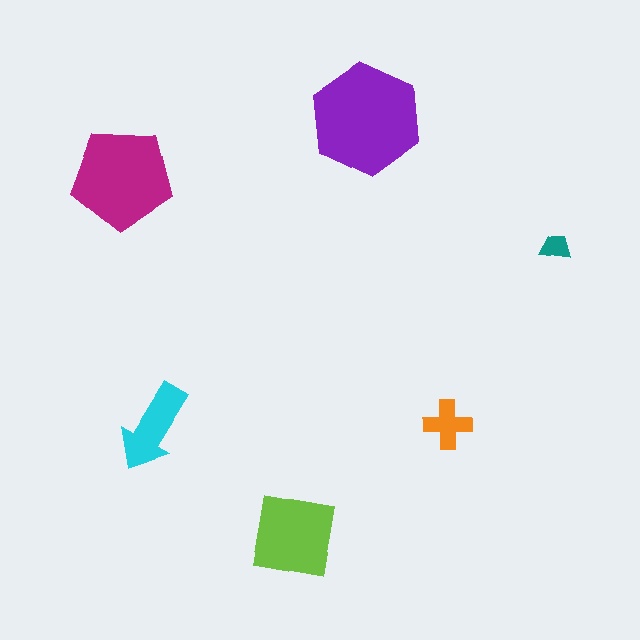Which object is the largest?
The purple hexagon.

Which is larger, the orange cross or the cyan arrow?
The cyan arrow.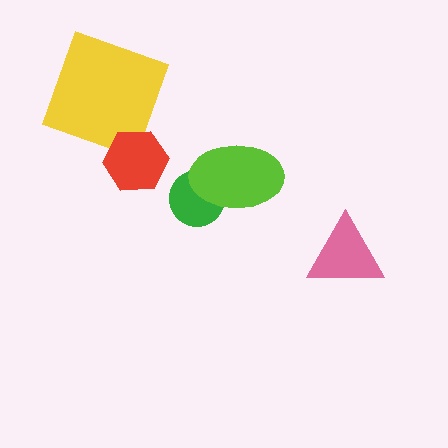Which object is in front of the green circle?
The lime ellipse is in front of the green circle.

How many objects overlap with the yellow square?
1 object overlaps with the yellow square.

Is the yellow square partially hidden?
Yes, it is partially covered by another shape.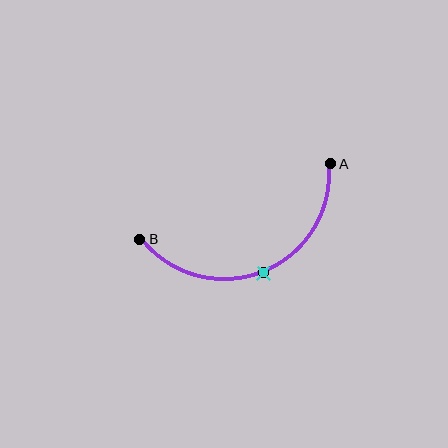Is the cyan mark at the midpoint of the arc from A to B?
Yes. The cyan mark lies on the arc at equal arc-length from both A and B — it is the arc midpoint.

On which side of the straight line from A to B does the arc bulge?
The arc bulges below the straight line connecting A and B.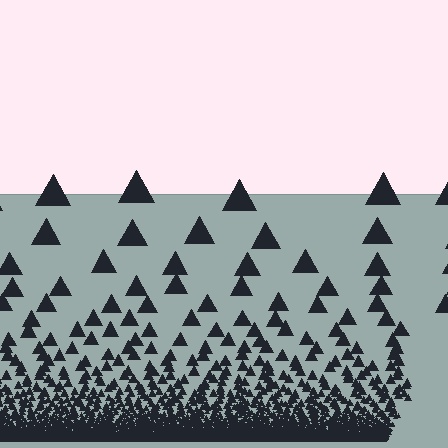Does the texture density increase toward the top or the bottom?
Density increases toward the bottom.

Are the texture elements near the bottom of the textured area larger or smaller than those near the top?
Smaller. The gradient is inverted — elements near the bottom are smaller and denser.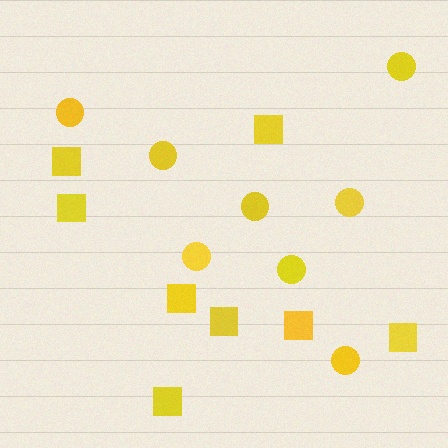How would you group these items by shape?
There are 2 groups: one group of circles (8) and one group of squares (8).